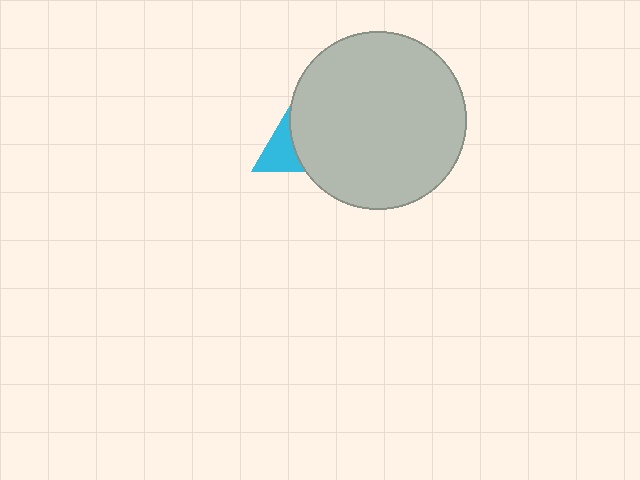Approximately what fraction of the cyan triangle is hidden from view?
Roughly 67% of the cyan triangle is hidden behind the light gray circle.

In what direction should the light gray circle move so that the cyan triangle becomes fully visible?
The light gray circle should move right. That is the shortest direction to clear the overlap and leave the cyan triangle fully visible.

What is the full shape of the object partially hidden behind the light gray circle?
The partially hidden object is a cyan triangle.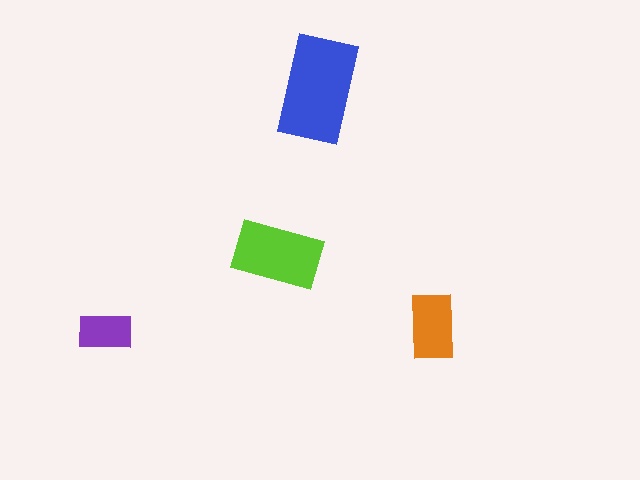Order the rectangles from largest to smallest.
the blue one, the lime one, the orange one, the purple one.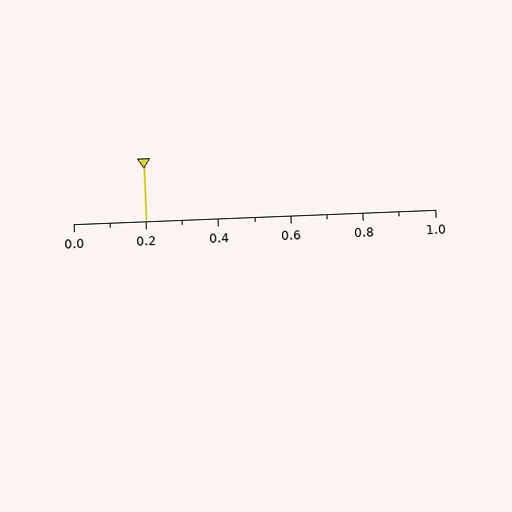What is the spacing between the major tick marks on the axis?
The major ticks are spaced 0.2 apart.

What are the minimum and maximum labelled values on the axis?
The axis runs from 0.0 to 1.0.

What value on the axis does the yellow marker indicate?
The marker indicates approximately 0.2.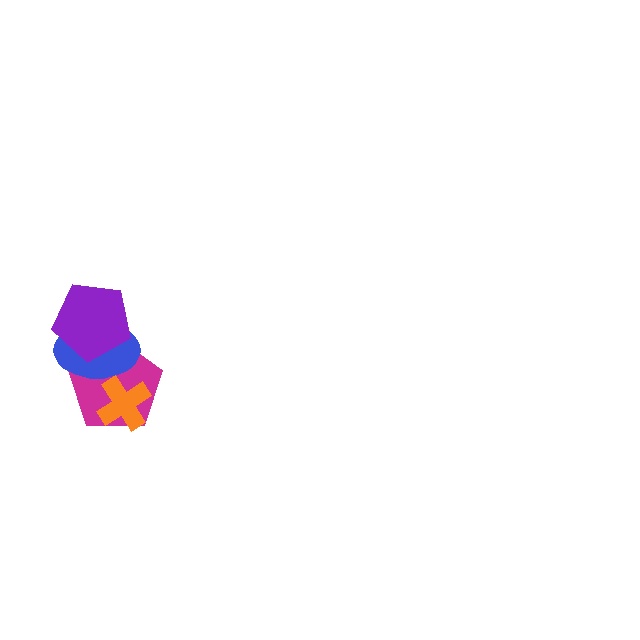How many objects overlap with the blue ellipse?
3 objects overlap with the blue ellipse.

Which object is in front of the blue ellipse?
The purple pentagon is in front of the blue ellipse.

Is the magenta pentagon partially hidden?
Yes, it is partially covered by another shape.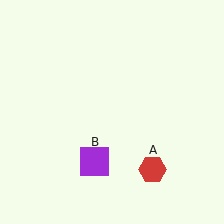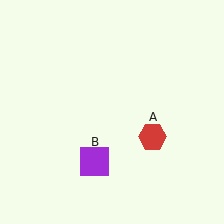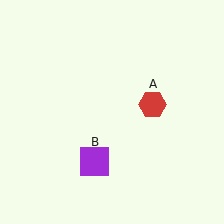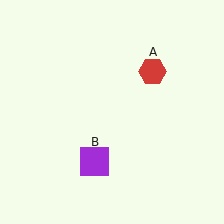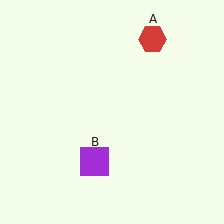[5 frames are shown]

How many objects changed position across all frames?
1 object changed position: red hexagon (object A).